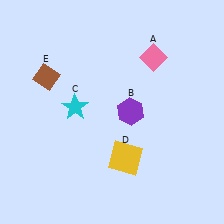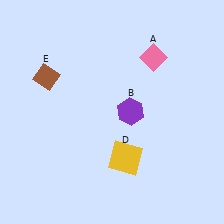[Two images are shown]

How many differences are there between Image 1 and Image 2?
There is 1 difference between the two images.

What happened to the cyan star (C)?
The cyan star (C) was removed in Image 2. It was in the top-left area of Image 1.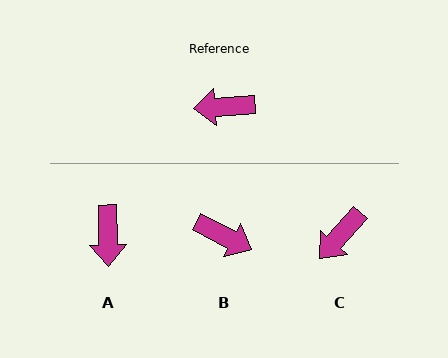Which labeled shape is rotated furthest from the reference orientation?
B, about 149 degrees away.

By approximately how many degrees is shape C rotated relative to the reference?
Approximately 45 degrees counter-clockwise.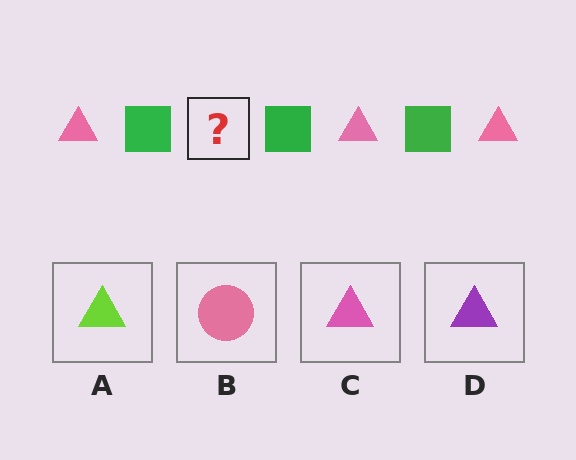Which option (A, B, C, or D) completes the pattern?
C.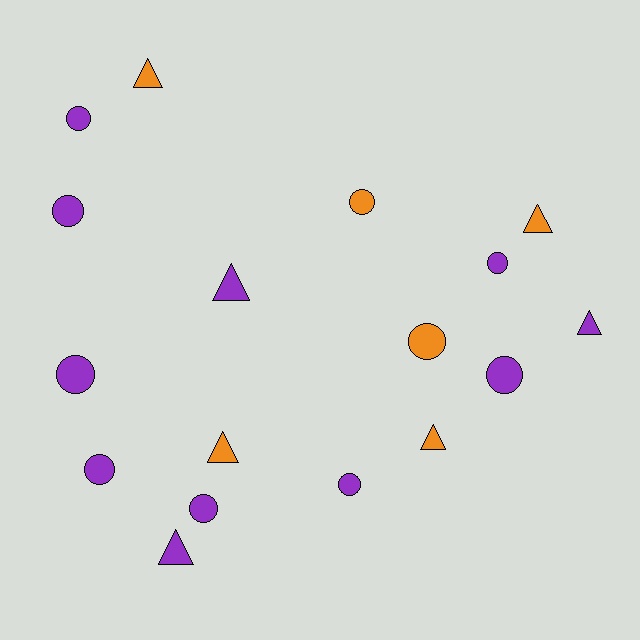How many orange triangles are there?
There are 4 orange triangles.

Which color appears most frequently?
Purple, with 11 objects.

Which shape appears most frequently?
Circle, with 10 objects.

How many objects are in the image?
There are 17 objects.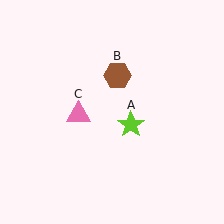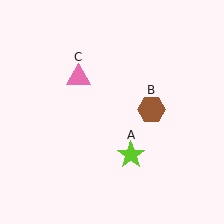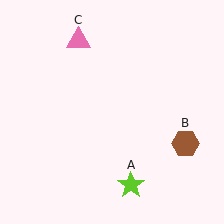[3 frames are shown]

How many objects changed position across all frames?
3 objects changed position: lime star (object A), brown hexagon (object B), pink triangle (object C).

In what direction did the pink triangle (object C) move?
The pink triangle (object C) moved up.